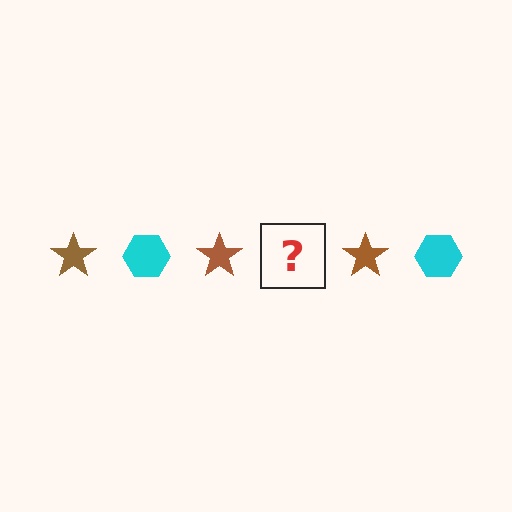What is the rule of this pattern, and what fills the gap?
The rule is that the pattern alternates between brown star and cyan hexagon. The gap should be filled with a cyan hexagon.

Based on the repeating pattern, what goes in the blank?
The blank should be a cyan hexagon.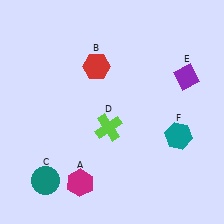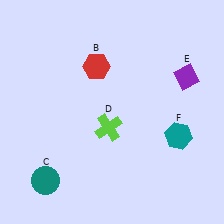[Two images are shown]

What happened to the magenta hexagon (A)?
The magenta hexagon (A) was removed in Image 2. It was in the bottom-left area of Image 1.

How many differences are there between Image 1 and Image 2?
There is 1 difference between the two images.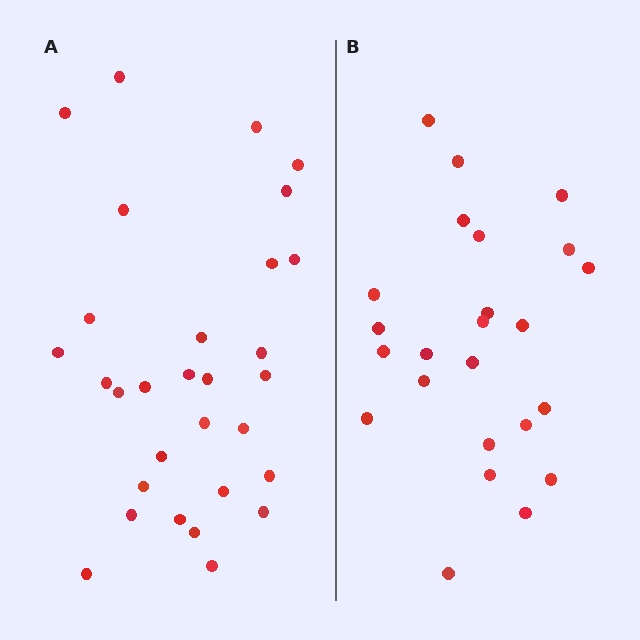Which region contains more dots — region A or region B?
Region A (the left region) has more dots.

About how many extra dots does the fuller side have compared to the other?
Region A has about 6 more dots than region B.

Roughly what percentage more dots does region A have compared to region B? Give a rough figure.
About 25% more.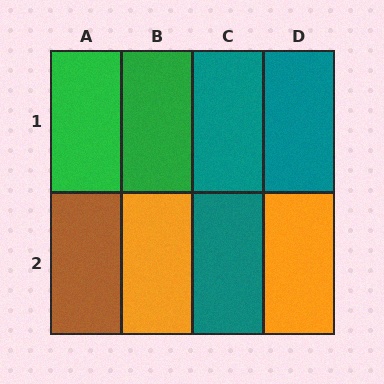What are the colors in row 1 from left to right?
Green, green, teal, teal.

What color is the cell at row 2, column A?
Brown.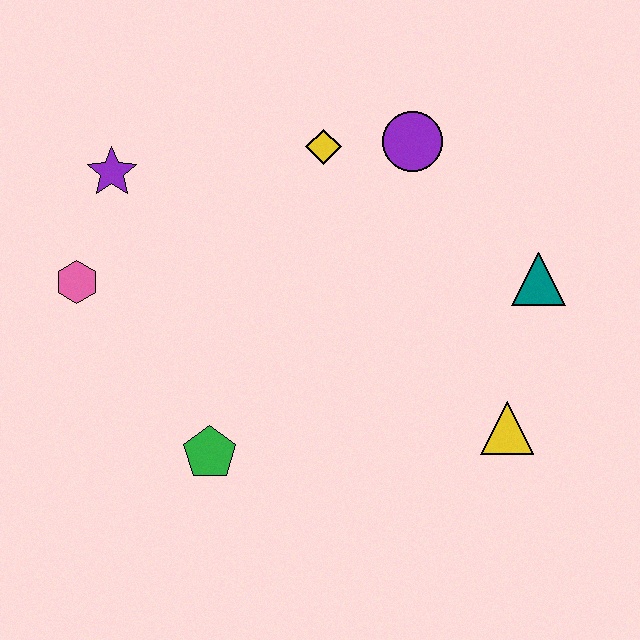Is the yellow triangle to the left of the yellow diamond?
No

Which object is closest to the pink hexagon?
The purple star is closest to the pink hexagon.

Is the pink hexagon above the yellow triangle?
Yes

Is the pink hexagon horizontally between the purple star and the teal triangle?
No